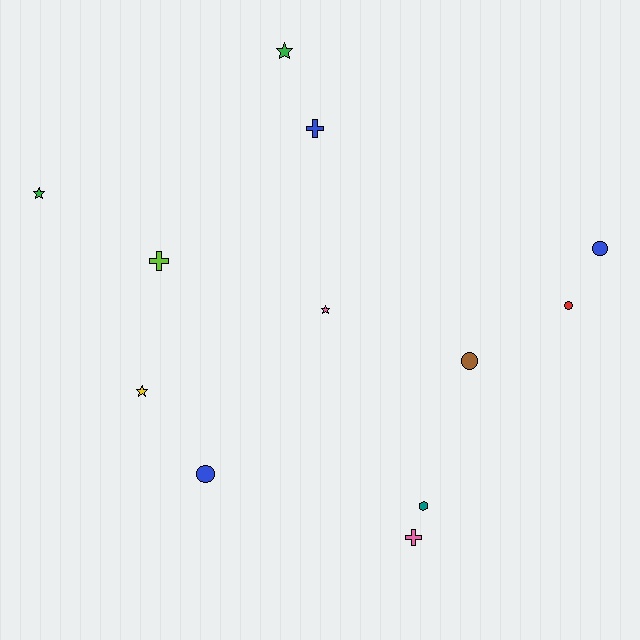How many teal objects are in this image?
There is 1 teal object.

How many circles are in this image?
There are 4 circles.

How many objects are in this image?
There are 12 objects.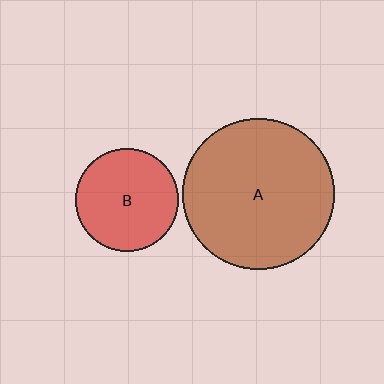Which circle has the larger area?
Circle A (brown).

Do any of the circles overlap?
No, none of the circles overlap.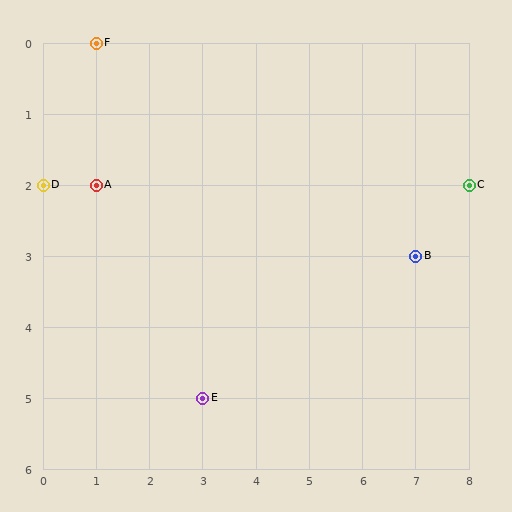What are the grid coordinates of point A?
Point A is at grid coordinates (1, 2).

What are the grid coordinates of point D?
Point D is at grid coordinates (0, 2).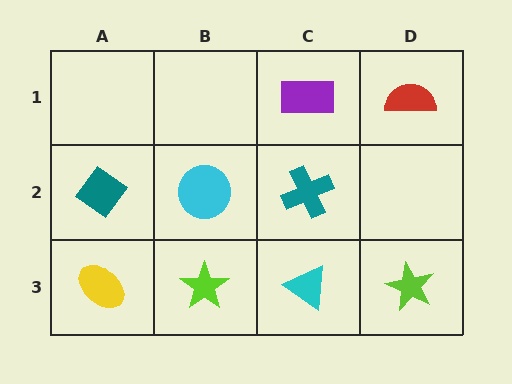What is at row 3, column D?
A lime star.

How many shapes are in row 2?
3 shapes.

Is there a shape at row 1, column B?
No, that cell is empty.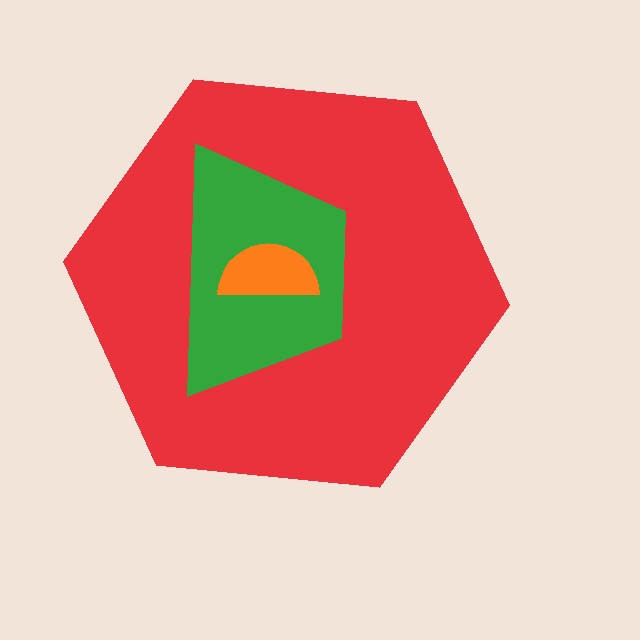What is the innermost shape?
The orange semicircle.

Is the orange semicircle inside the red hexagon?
Yes.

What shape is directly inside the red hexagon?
The green trapezoid.